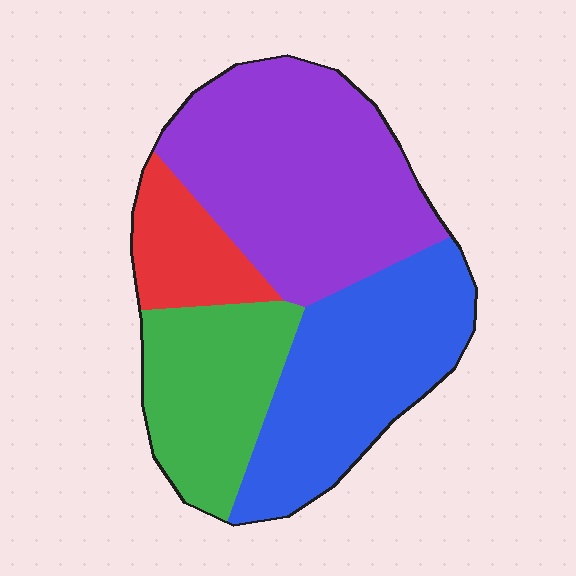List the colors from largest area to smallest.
From largest to smallest: purple, blue, green, red.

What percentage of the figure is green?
Green covers about 20% of the figure.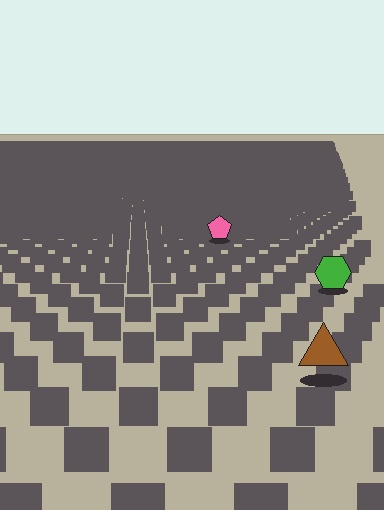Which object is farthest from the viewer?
The pink pentagon is farthest from the viewer. It appears smaller and the ground texture around it is denser.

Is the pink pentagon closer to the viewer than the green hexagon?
No. The green hexagon is closer — you can tell from the texture gradient: the ground texture is coarser near it.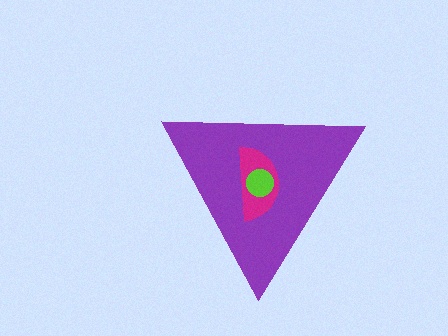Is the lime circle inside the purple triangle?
Yes.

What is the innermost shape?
The lime circle.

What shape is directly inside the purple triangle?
The magenta semicircle.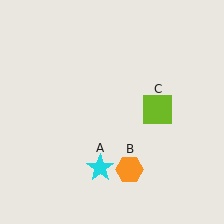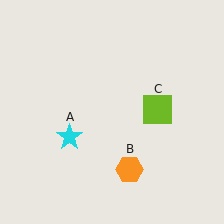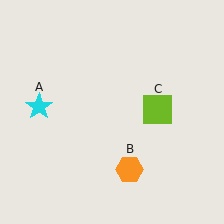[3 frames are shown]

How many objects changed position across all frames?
1 object changed position: cyan star (object A).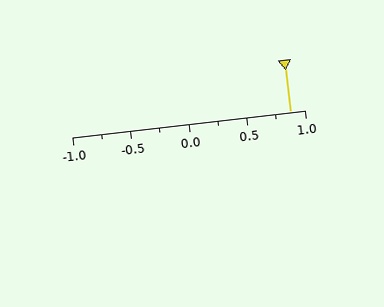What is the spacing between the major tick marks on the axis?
The major ticks are spaced 0.5 apart.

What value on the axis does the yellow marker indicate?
The marker indicates approximately 0.88.